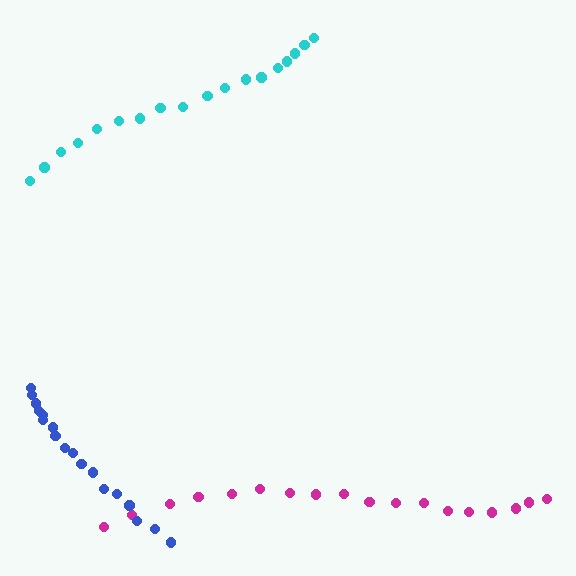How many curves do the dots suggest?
There are 3 distinct paths.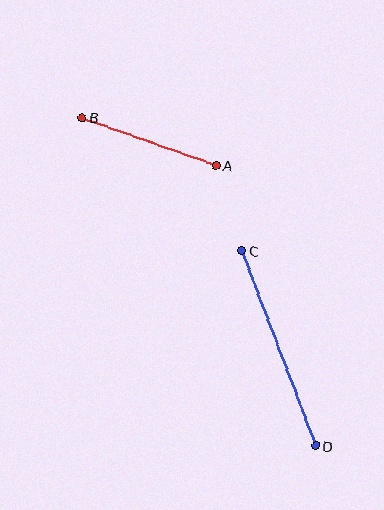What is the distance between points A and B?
The distance is approximately 142 pixels.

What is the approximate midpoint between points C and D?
The midpoint is at approximately (279, 348) pixels.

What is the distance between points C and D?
The distance is approximately 208 pixels.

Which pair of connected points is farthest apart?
Points C and D are farthest apart.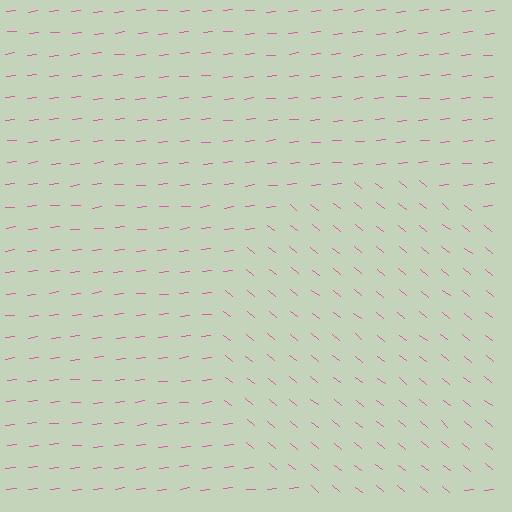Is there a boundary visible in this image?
Yes, there is a texture boundary formed by a change in line orientation.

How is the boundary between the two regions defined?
The boundary is defined purely by a change in line orientation (approximately 45 degrees difference). All lines are the same color and thickness.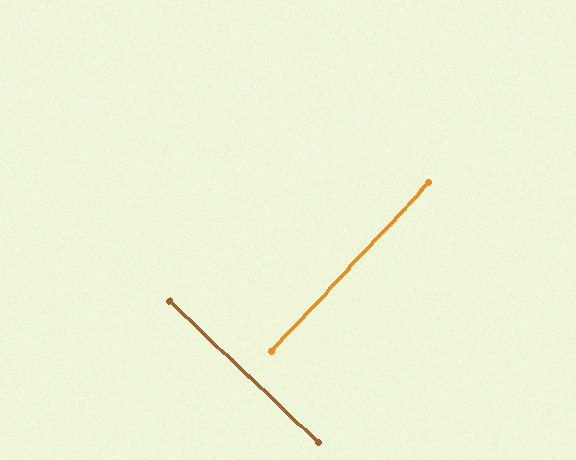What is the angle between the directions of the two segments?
Approximately 90 degrees.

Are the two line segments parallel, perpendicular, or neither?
Perpendicular — they meet at approximately 90°.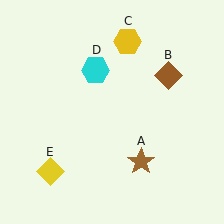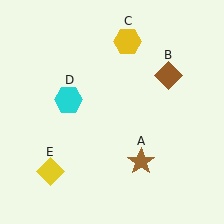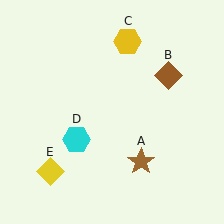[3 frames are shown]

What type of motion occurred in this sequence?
The cyan hexagon (object D) rotated counterclockwise around the center of the scene.